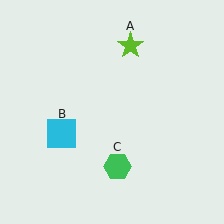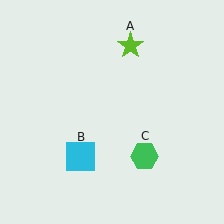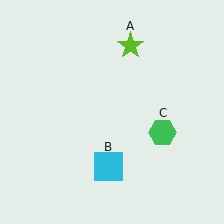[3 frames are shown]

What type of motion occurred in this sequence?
The cyan square (object B), green hexagon (object C) rotated counterclockwise around the center of the scene.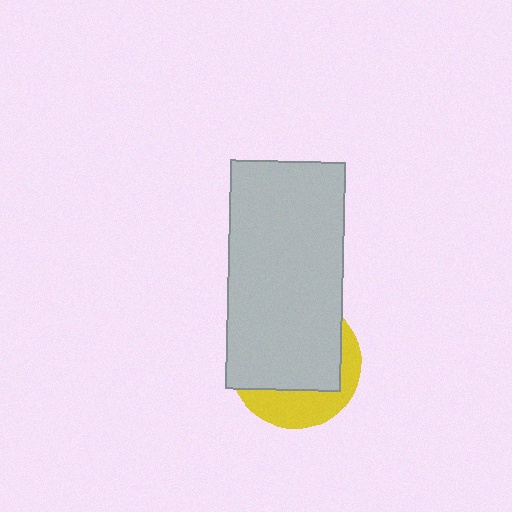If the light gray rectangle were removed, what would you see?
You would see the complete yellow circle.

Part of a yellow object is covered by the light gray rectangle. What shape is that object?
It is a circle.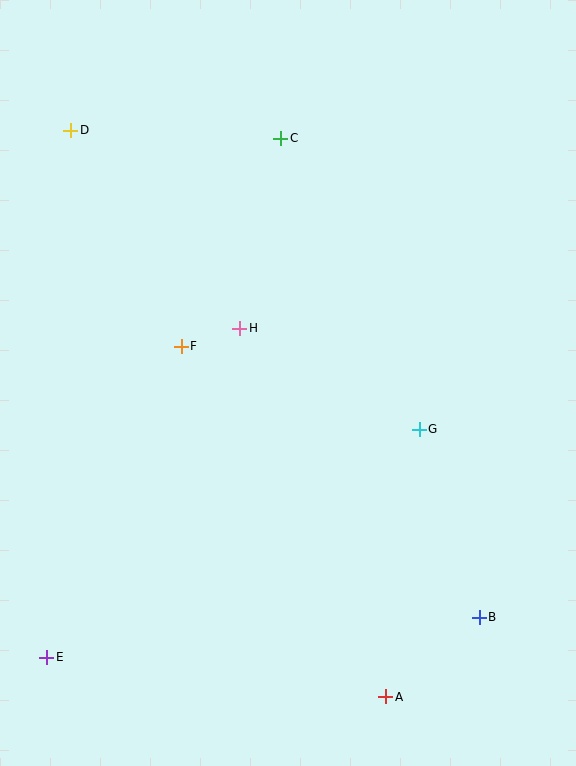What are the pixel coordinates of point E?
Point E is at (47, 657).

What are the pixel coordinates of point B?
Point B is at (479, 617).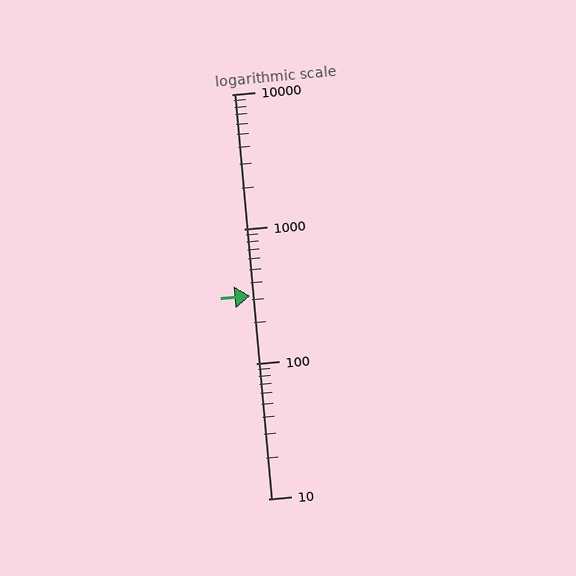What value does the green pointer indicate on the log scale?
The pointer indicates approximately 320.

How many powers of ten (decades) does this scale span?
The scale spans 3 decades, from 10 to 10000.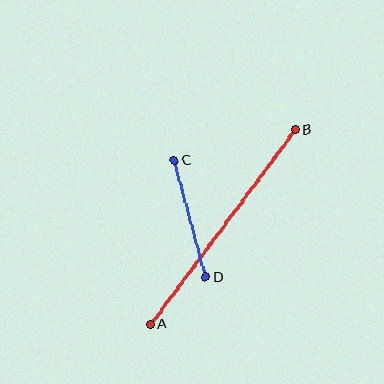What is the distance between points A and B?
The distance is approximately 243 pixels.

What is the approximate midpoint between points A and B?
The midpoint is at approximately (223, 227) pixels.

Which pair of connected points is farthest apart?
Points A and B are farthest apart.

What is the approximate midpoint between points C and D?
The midpoint is at approximately (190, 219) pixels.